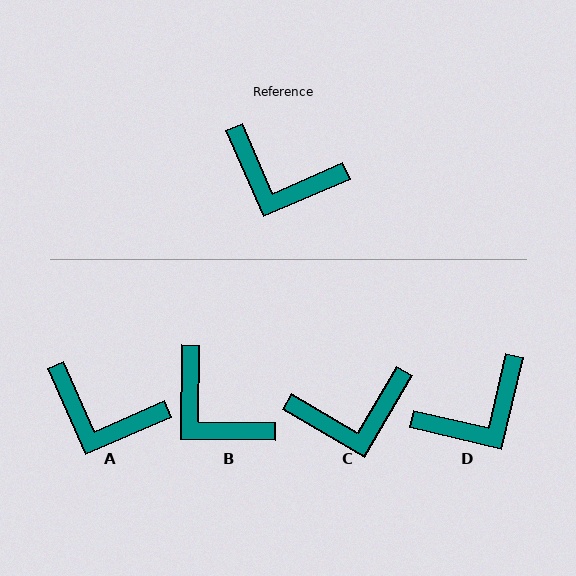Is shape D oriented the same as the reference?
No, it is off by about 53 degrees.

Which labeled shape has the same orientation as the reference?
A.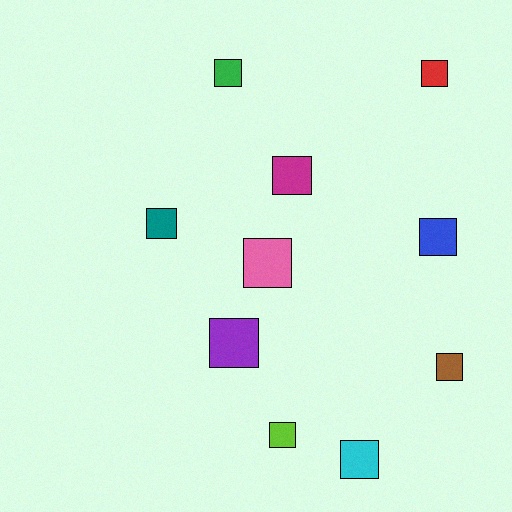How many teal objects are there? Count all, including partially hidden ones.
There is 1 teal object.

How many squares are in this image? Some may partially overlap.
There are 10 squares.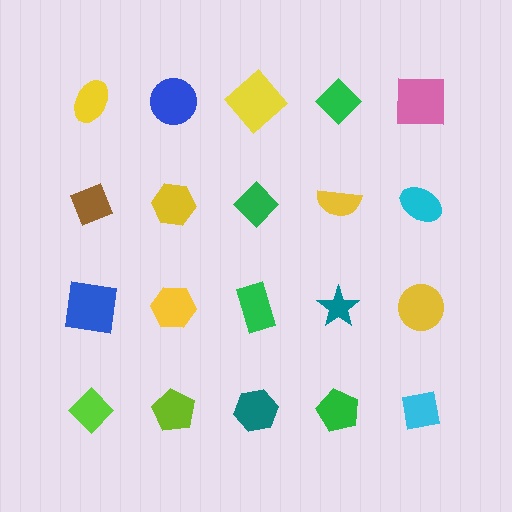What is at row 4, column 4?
A green pentagon.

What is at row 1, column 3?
A yellow diamond.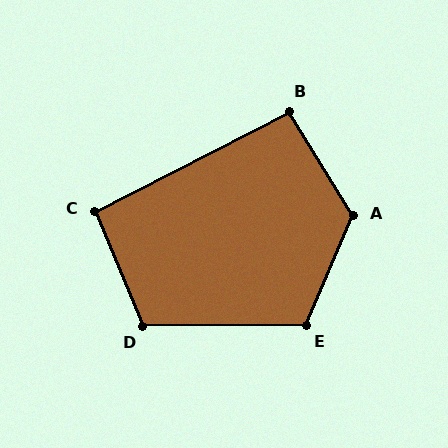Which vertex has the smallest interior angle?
C, at approximately 94 degrees.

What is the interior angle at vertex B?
Approximately 95 degrees (approximately right).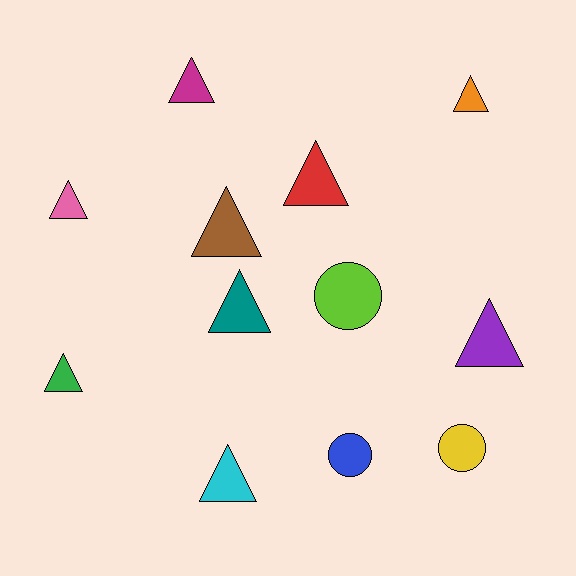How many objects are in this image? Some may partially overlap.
There are 12 objects.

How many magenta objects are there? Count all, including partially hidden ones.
There is 1 magenta object.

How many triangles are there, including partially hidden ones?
There are 9 triangles.